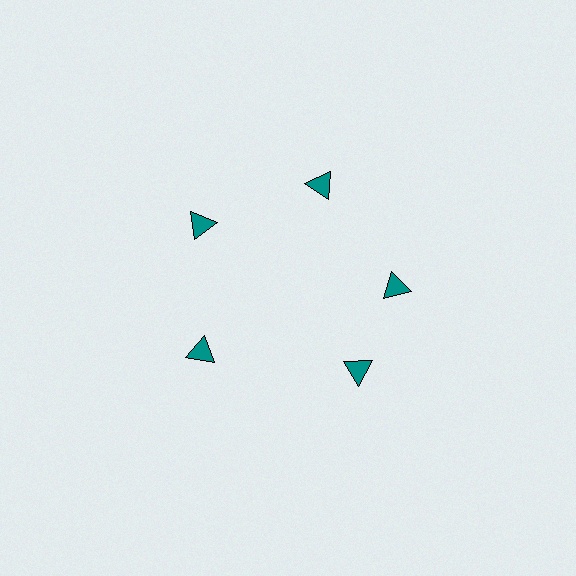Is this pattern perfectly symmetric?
No. The 5 teal triangles are arranged in a ring, but one element near the 5 o'clock position is rotated out of alignment along the ring, breaking the 5-fold rotational symmetry.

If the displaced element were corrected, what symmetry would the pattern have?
It would have 5-fold rotational symmetry — the pattern would map onto itself every 72 degrees.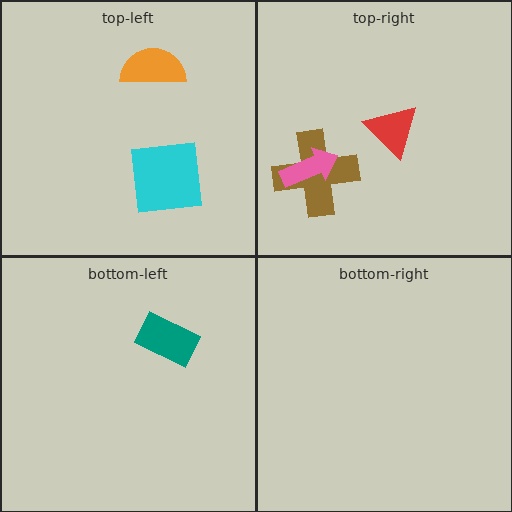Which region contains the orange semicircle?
The top-left region.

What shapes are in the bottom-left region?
The teal rectangle.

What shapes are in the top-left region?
The cyan square, the orange semicircle.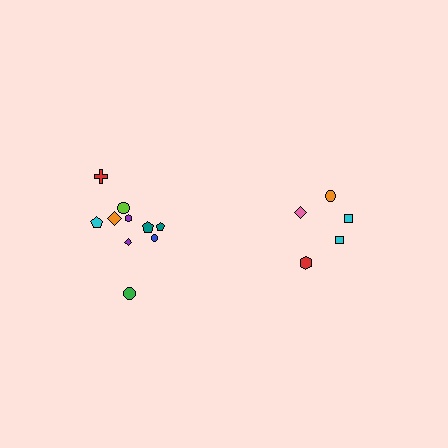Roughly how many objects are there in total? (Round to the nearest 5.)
Roughly 15 objects in total.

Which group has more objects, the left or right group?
The left group.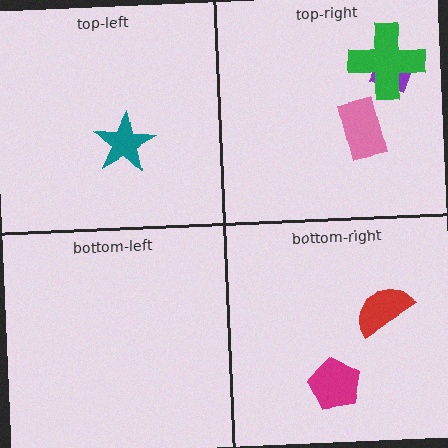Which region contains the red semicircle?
The bottom-right region.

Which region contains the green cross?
The top-right region.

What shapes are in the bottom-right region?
The red semicircle, the magenta pentagon.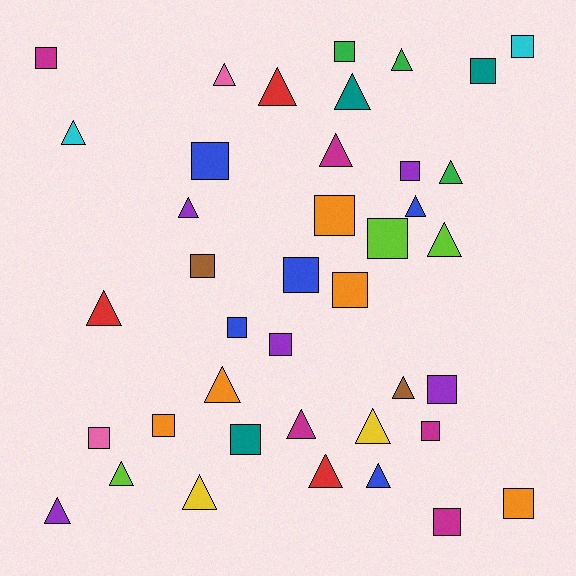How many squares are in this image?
There are 20 squares.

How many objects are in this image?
There are 40 objects.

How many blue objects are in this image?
There are 5 blue objects.